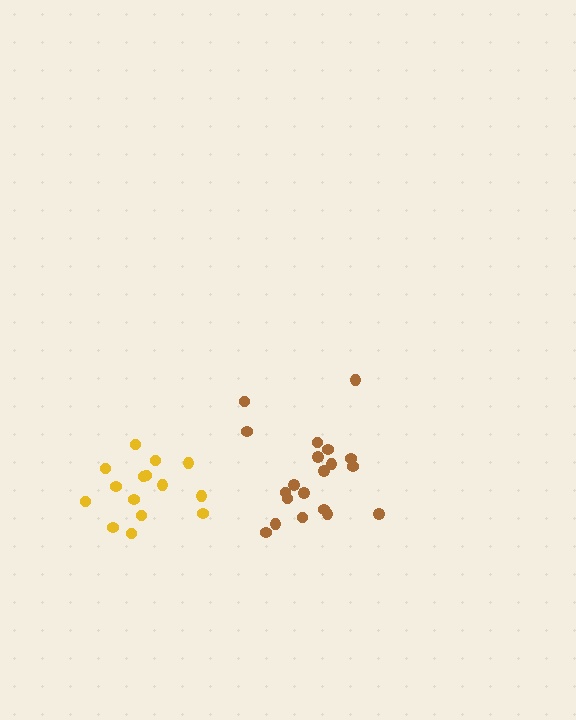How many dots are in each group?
Group 1: 15 dots, Group 2: 20 dots (35 total).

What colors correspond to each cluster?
The clusters are colored: yellow, brown.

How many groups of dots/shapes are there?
There are 2 groups.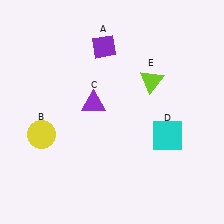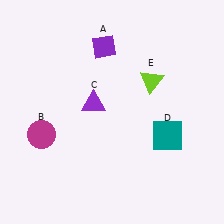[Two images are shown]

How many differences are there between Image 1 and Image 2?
There are 2 differences between the two images.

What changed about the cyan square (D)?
In Image 1, D is cyan. In Image 2, it changed to teal.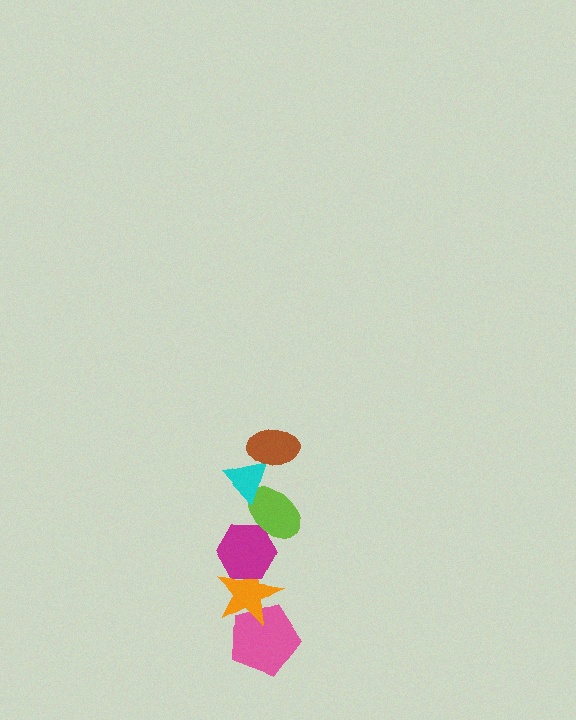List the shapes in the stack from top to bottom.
From top to bottom: the brown ellipse, the cyan triangle, the lime ellipse, the magenta hexagon, the orange star, the pink pentagon.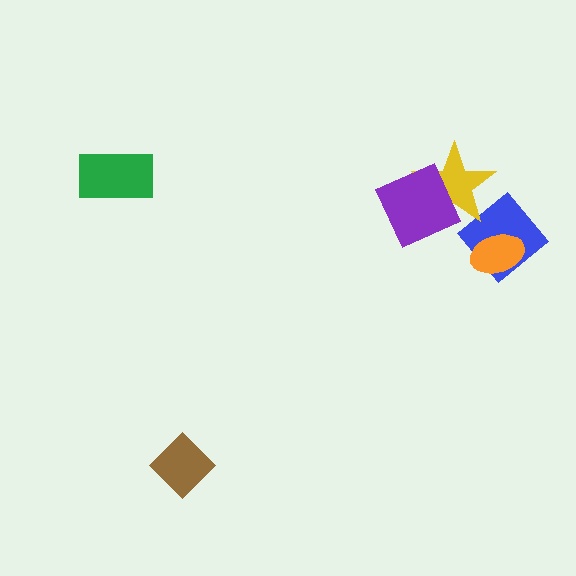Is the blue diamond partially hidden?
Yes, it is partially covered by another shape.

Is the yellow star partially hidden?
Yes, it is partially covered by another shape.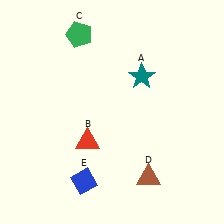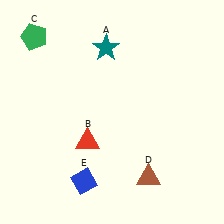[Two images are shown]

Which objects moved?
The objects that moved are: the teal star (A), the green pentagon (C).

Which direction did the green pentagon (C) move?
The green pentagon (C) moved left.